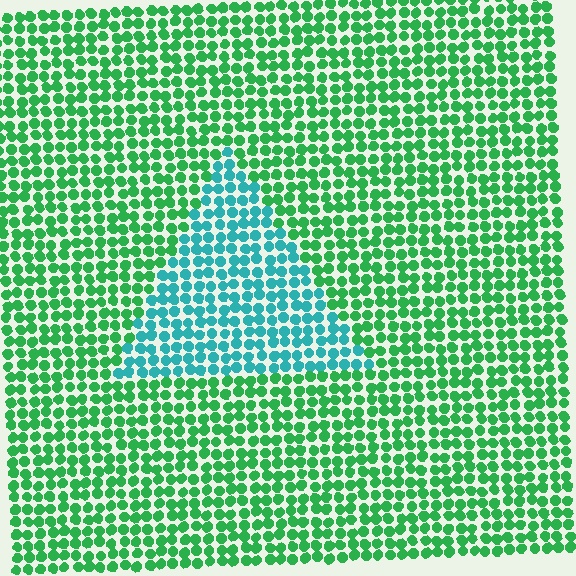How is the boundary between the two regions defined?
The boundary is defined purely by a slight shift in hue (about 45 degrees). Spacing, size, and orientation are identical on both sides.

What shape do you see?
I see a triangle.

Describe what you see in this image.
The image is filled with small green elements in a uniform arrangement. A triangle-shaped region is visible where the elements are tinted to a slightly different hue, forming a subtle color boundary.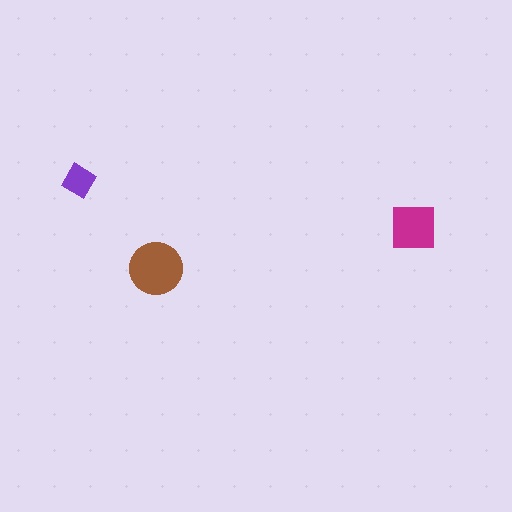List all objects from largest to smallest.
The brown circle, the magenta square, the purple diamond.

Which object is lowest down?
The brown circle is bottommost.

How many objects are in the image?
There are 3 objects in the image.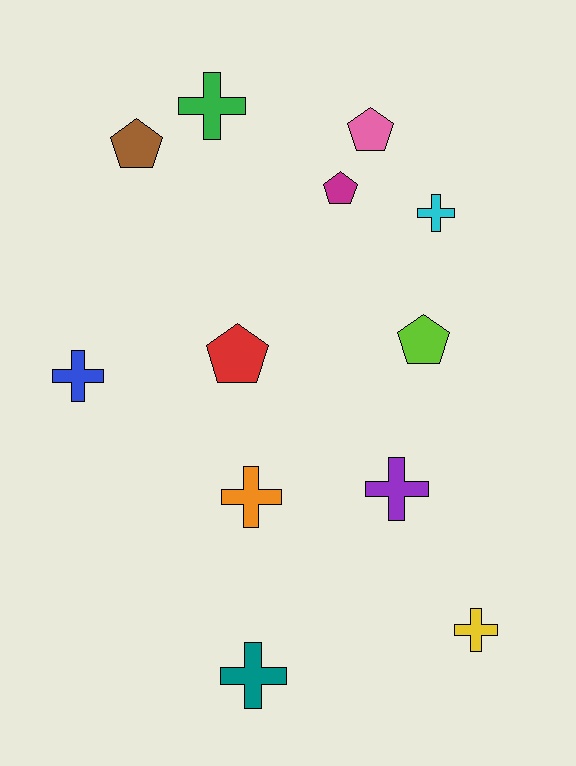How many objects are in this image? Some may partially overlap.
There are 12 objects.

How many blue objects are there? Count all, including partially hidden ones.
There is 1 blue object.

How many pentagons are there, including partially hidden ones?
There are 5 pentagons.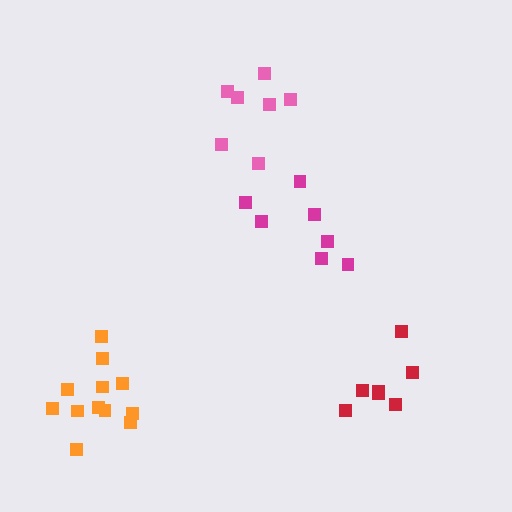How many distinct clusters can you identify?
There are 4 distinct clusters.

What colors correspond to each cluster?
The clusters are colored: orange, magenta, red, pink.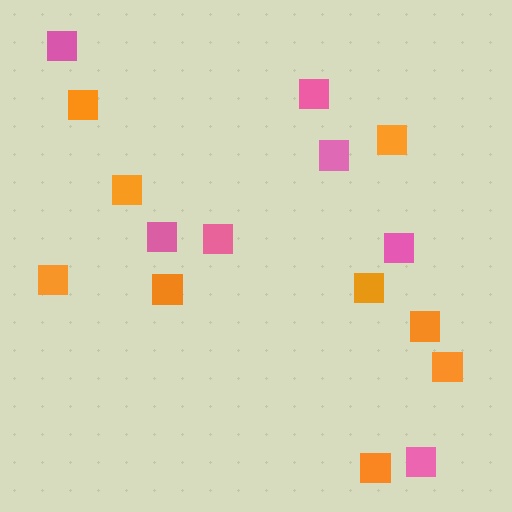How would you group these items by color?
There are 2 groups: one group of orange squares (9) and one group of pink squares (7).